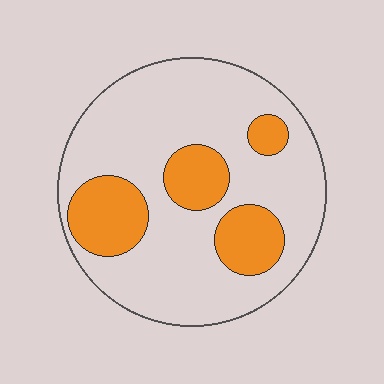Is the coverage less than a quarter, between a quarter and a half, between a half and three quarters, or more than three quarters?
Less than a quarter.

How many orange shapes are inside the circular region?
4.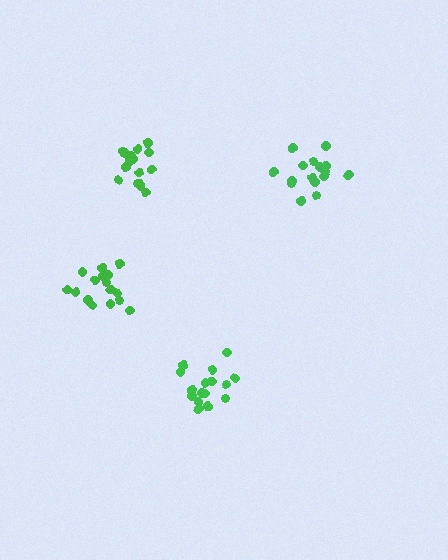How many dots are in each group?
Group 1: 17 dots, Group 2: 16 dots, Group 3: 16 dots, Group 4: 17 dots (66 total).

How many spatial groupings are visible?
There are 4 spatial groupings.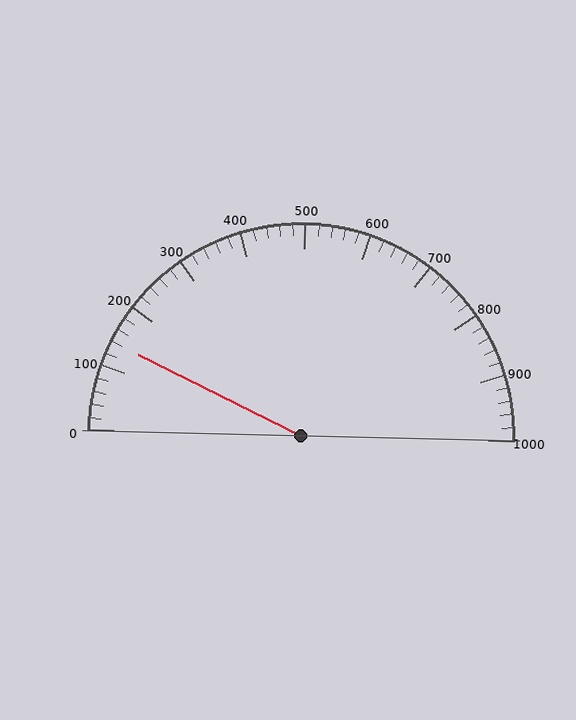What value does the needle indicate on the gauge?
The needle indicates approximately 140.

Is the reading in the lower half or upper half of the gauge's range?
The reading is in the lower half of the range (0 to 1000).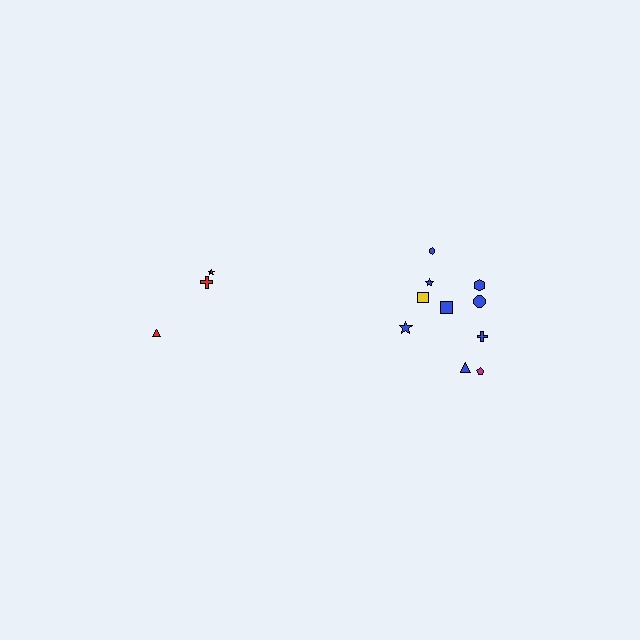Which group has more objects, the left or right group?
The right group.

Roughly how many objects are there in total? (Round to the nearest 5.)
Roughly 15 objects in total.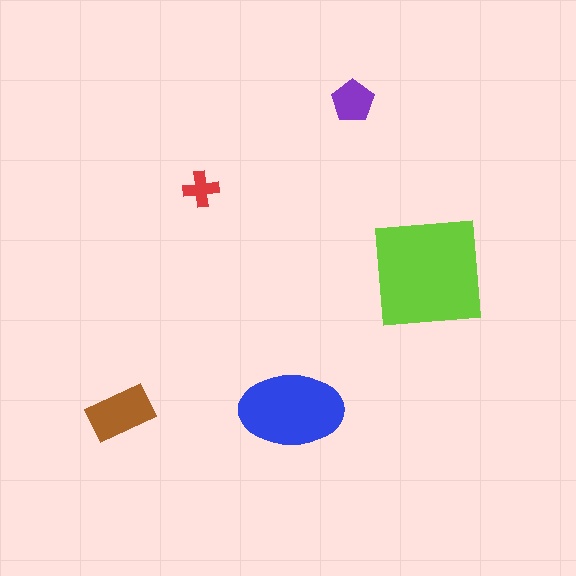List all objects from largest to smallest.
The lime square, the blue ellipse, the brown rectangle, the purple pentagon, the red cross.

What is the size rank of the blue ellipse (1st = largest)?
2nd.